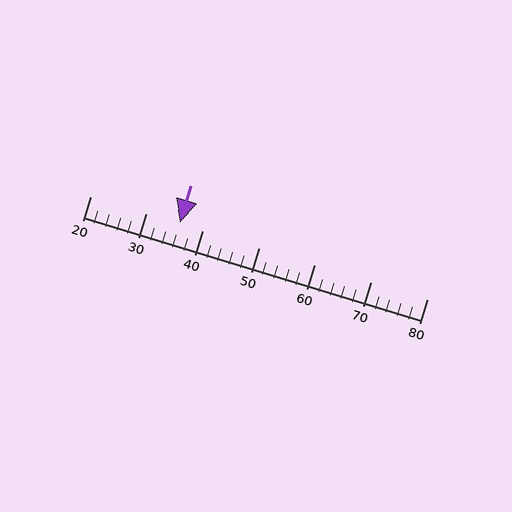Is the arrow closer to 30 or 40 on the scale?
The arrow is closer to 40.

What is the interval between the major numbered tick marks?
The major tick marks are spaced 10 units apart.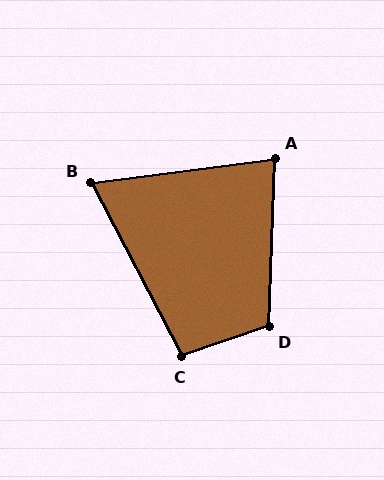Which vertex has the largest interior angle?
D, at approximately 110 degrees.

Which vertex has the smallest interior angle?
B, at approximately 70 degrees.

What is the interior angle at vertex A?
Approximately 81 degrees (acute).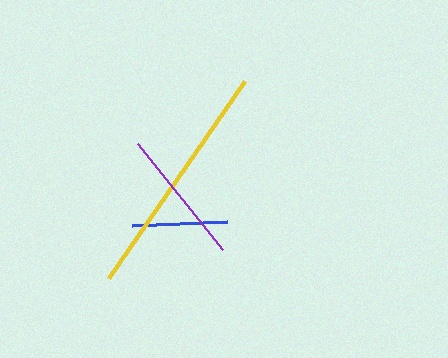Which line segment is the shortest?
The blue line is the shortest at approximately 95 pixels.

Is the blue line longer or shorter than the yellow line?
The yellow line is longer than the blue line.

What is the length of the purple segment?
The purple segment is approximately 136 pixels long.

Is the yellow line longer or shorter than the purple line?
The yellow line is longer than the purple line.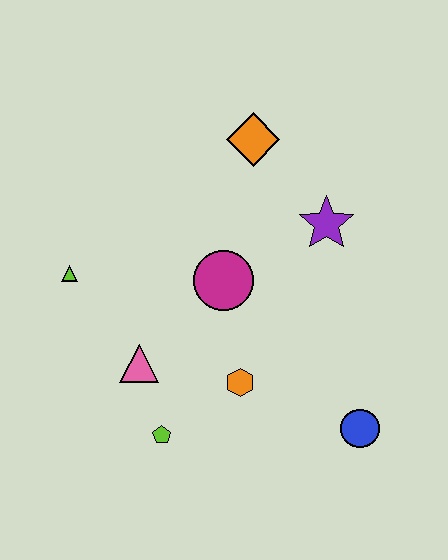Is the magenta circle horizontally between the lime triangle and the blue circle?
Yes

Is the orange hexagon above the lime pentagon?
Yes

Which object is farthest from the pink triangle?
The orange diamond is farthest from the pink triangle.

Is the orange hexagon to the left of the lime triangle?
No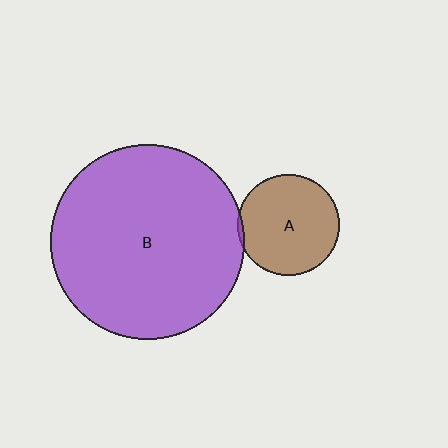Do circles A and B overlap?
Yes.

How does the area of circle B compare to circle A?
Approximately 3.7 times.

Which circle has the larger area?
Circle B (purple).